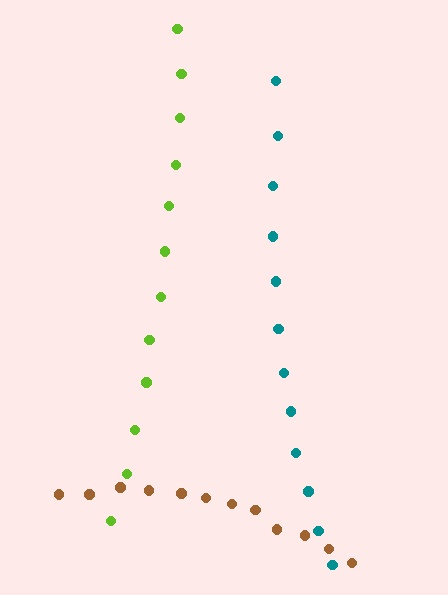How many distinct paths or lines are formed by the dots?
There are 3 distinct paths.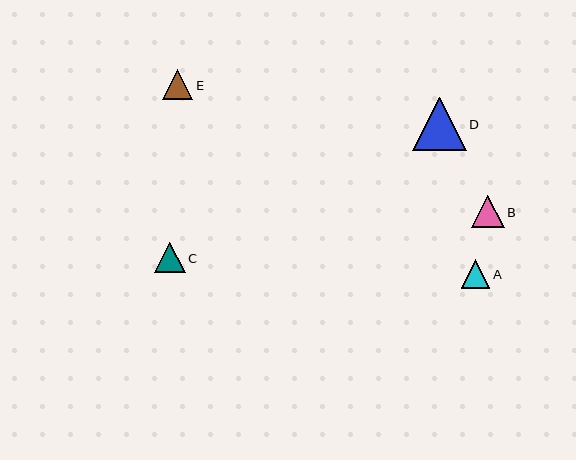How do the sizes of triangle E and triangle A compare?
Triangle E and triangle A are approximately the same size.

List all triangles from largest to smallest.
From largest to smallest: D, B, C, E, A.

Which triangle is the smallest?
Triangle A is the smallest with a size of approximately 29 pixels.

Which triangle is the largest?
Triangle D is the largest with a size of approximately 53 pixels.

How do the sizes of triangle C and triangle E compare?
Triangle C and triangle E are approximately the same size.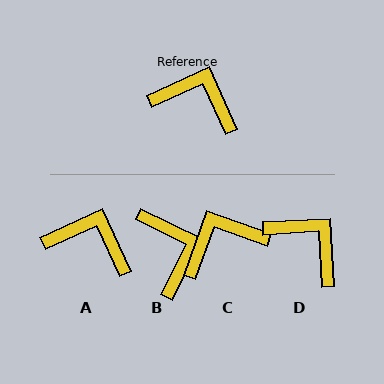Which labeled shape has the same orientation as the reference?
A.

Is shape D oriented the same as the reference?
No, it is off by about 21 degrees.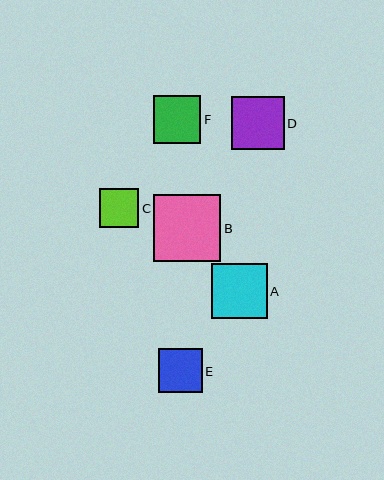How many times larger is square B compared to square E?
Square B is approximately 1.5 times the size of square E.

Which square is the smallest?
Square C is the smallest with a size of approximately 39 pixels.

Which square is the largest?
Square B is the largest with a size of approximately 67 pixels.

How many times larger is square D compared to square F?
Square D is approximately 1.1 times the size of square F.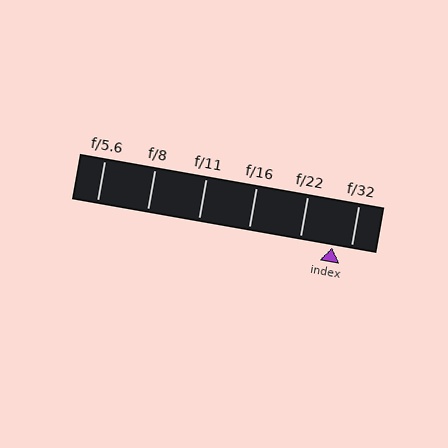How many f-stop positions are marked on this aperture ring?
There are 6 f-stop positions marked.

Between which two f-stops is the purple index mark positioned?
The index mark is between f/22 and f/32.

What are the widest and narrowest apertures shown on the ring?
The widest aperture shown is f/5.6 and the narrowest is f/32.